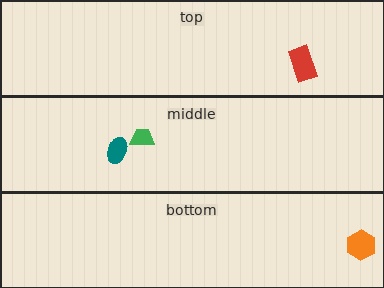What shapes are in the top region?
The red rectangle.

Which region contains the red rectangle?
The top region.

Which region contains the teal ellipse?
The middle region.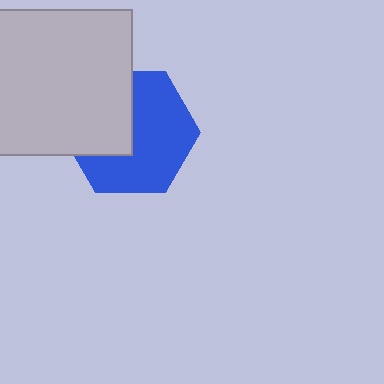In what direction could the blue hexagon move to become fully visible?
The blue hexagon could move toward the lower-right. That would shift it out from behind the light gray square entirely.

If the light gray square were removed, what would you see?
You would see the complete blue hexagon.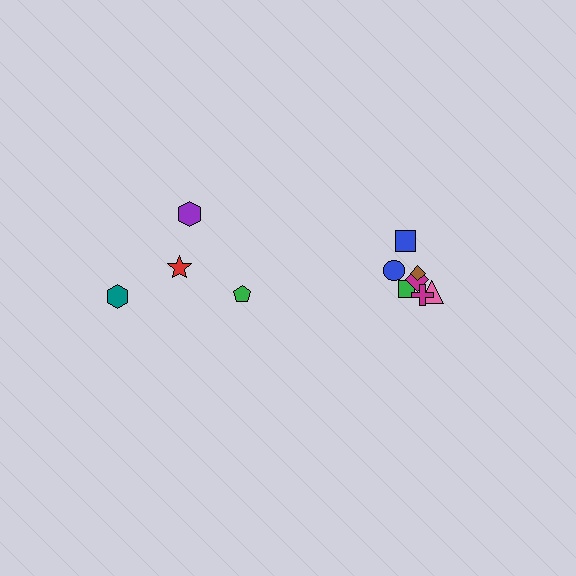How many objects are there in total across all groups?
There are 11 objects.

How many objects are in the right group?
There are 7 objects.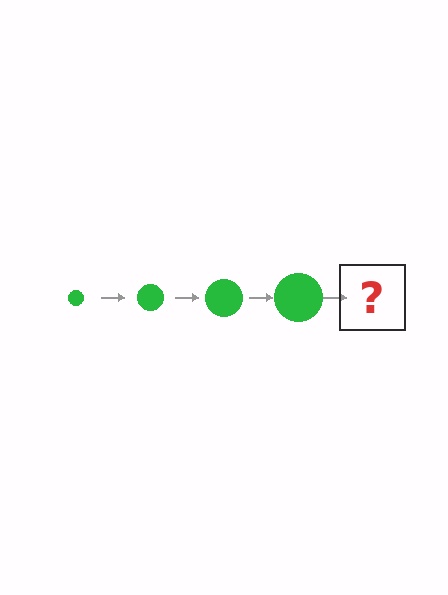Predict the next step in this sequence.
The next step is a green circle, larger than the previous one.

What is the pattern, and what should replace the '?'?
The pattern is that the circle gets progressively larger each step. The '?' should be a green circle, larger than the previous one.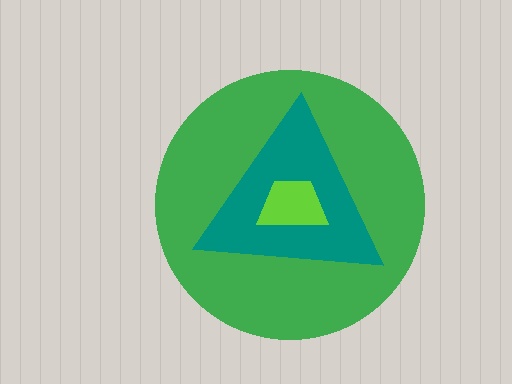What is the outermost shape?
The green circle.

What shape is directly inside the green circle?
The teal triangle.